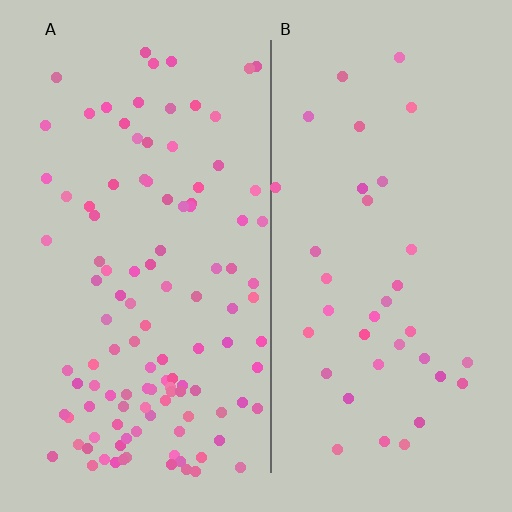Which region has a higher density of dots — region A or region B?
A (the left).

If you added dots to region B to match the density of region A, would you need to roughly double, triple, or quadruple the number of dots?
Approximately triple.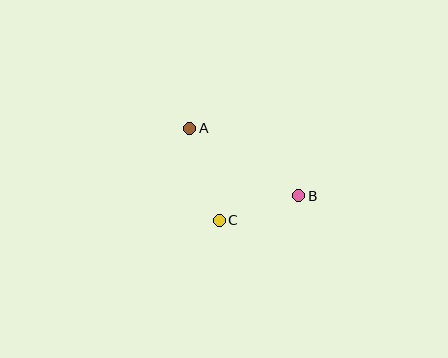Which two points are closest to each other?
Points B and C are closest to each other.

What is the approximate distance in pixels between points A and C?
The distance between A and C is approximately 97 pixels.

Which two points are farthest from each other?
Points A and B are farthest from each other.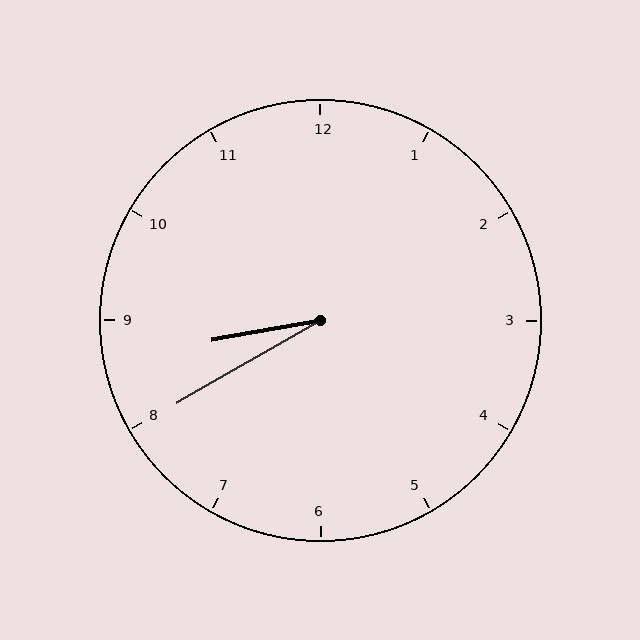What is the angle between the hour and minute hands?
Approximately 20 degrees.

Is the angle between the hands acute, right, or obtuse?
It is acute.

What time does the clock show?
8:40.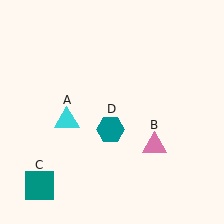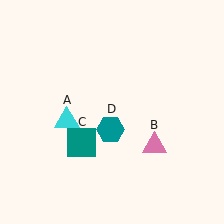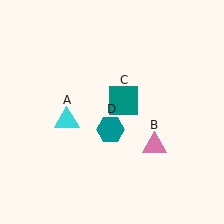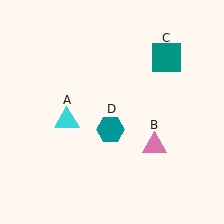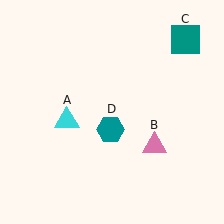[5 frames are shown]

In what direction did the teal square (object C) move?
The teal square (object C) moved up and to the right.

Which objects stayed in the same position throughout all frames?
Cyan triangle (object A) and pink triangle (object B) and teal hexagon (object D) remained stationary.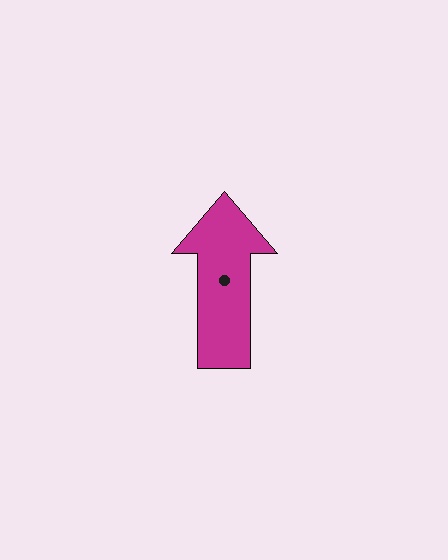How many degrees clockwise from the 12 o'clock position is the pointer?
Approximately 0 degrees.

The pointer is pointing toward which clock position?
Roughly 12 o'clock.